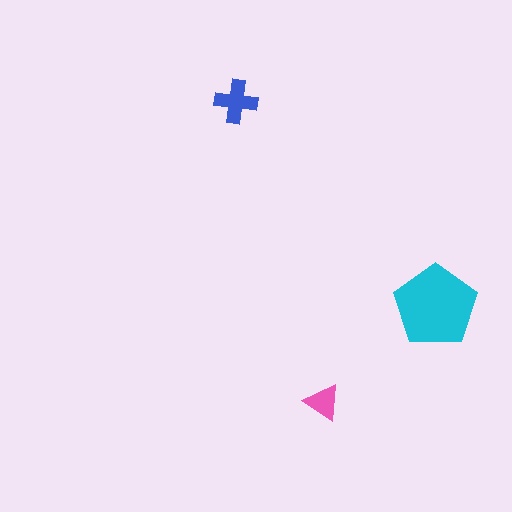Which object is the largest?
The cyan pentagon.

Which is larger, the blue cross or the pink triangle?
The blue cross.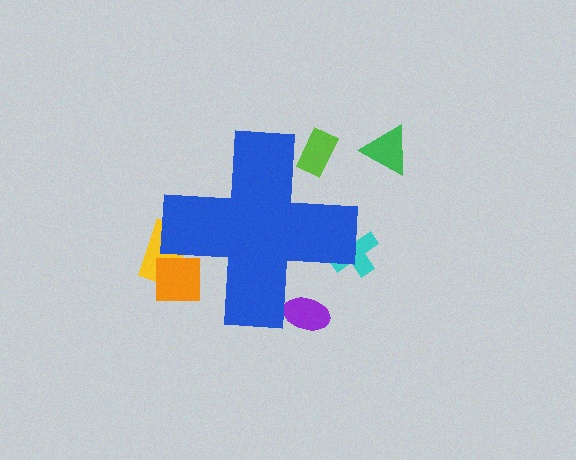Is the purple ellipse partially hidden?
Yes, the purple ellipse is partially hidden behind the blue cross.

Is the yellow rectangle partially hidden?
Yes, the yellow rectangle is partially hidden behind the blue cross.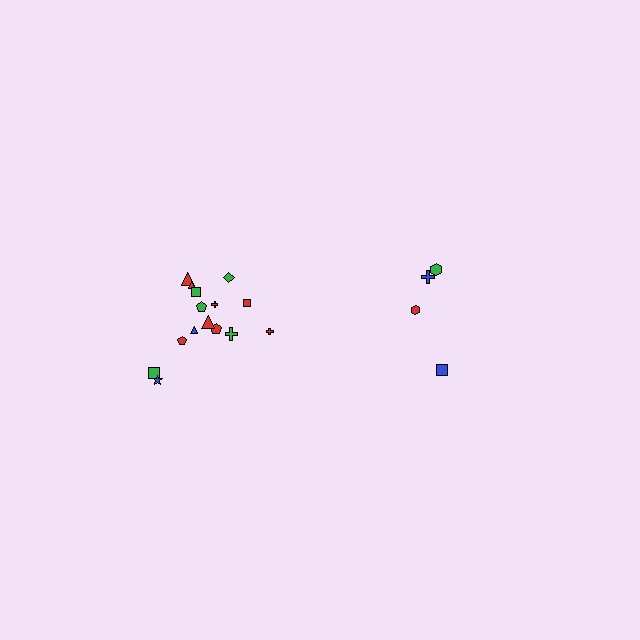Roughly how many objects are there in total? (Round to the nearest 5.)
Roughly 20 objects in total.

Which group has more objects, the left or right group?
The left group.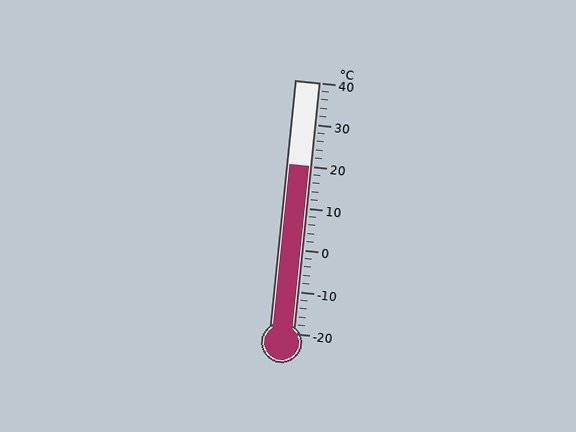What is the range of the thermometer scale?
The thermometer scale ranges from -20°C to 40°C.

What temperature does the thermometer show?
The thermometer shows approximately 20°C.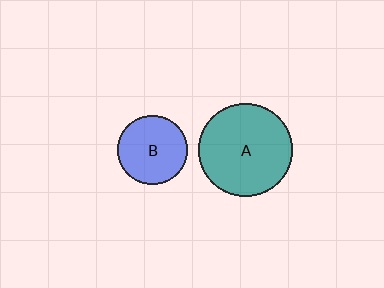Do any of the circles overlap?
No, none of the circles overlap.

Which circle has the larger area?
Circle A (teal).